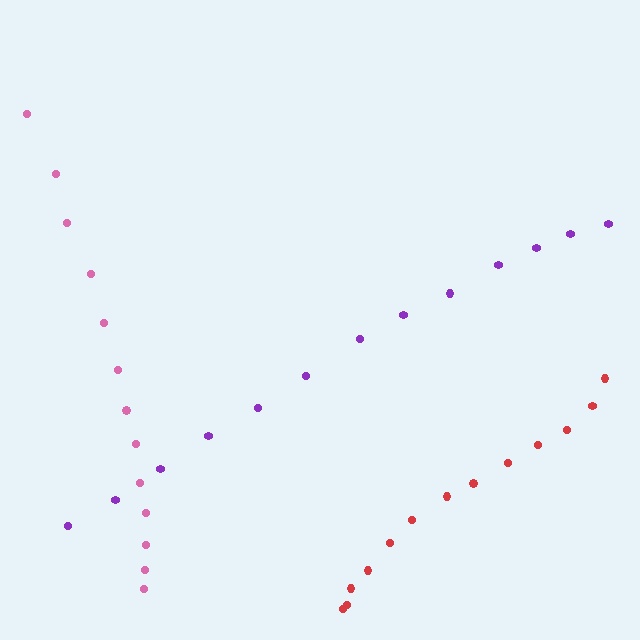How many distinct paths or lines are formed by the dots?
There are 3 distinct paths.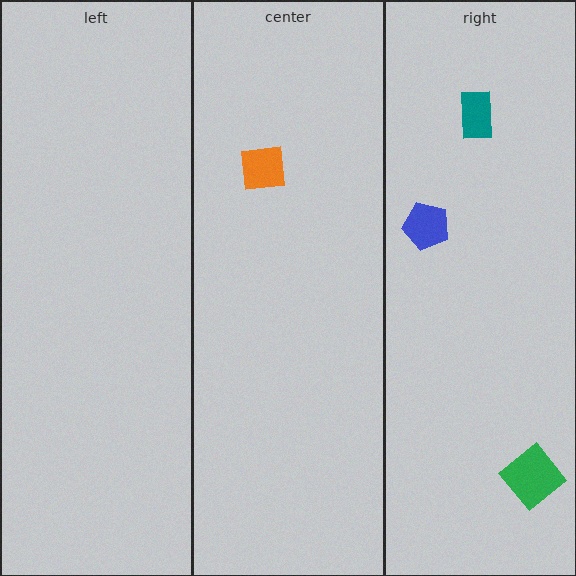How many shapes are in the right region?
3.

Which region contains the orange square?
The center region.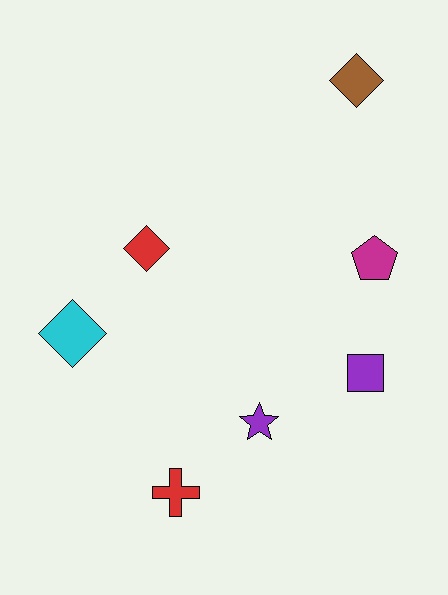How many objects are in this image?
There are 7 objects.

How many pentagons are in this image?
There is 1 pentagon.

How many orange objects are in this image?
There are no orange objects.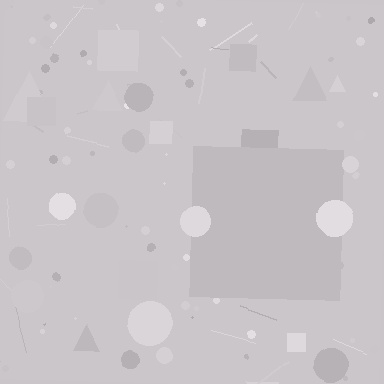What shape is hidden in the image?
A square is hidden in the image.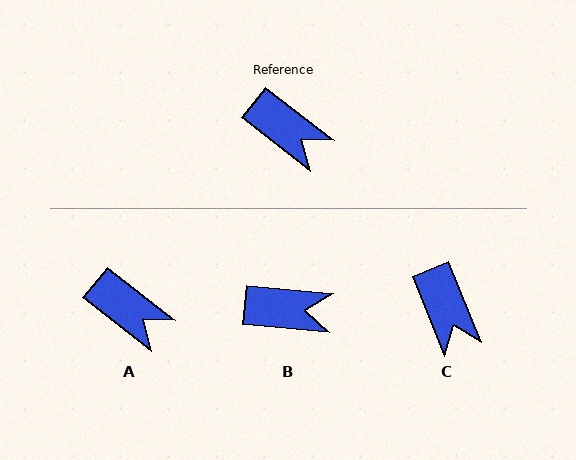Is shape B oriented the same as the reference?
No, it is off by about 33 degrees.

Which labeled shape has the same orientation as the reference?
A.